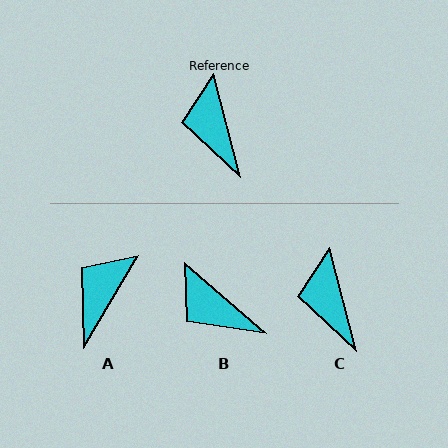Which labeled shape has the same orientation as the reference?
C.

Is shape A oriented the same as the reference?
No, it is off by about 45 degrees.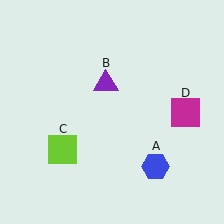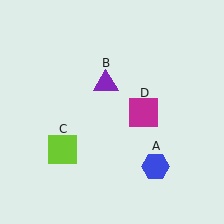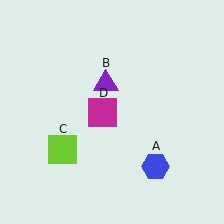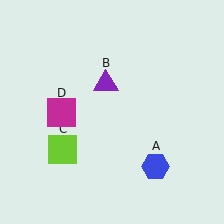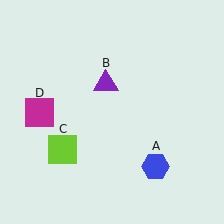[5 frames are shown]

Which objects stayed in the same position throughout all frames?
Blue hexagon (object A) and purple triangle (object B) and lime square (object C) remained stationary.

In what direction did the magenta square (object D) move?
The magenta square (object D) moved left.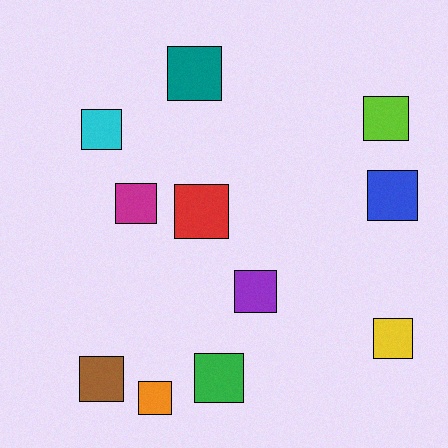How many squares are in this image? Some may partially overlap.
There are 11 squares.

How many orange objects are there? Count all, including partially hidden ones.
There is 1 orange object.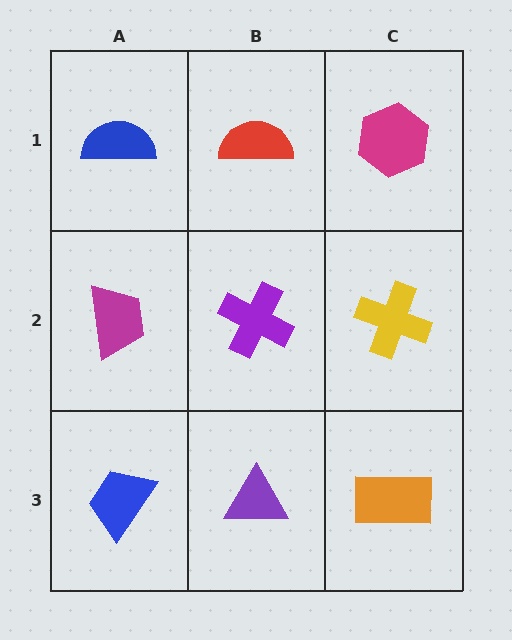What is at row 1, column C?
A magenta hexagon.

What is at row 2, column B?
A purple cross.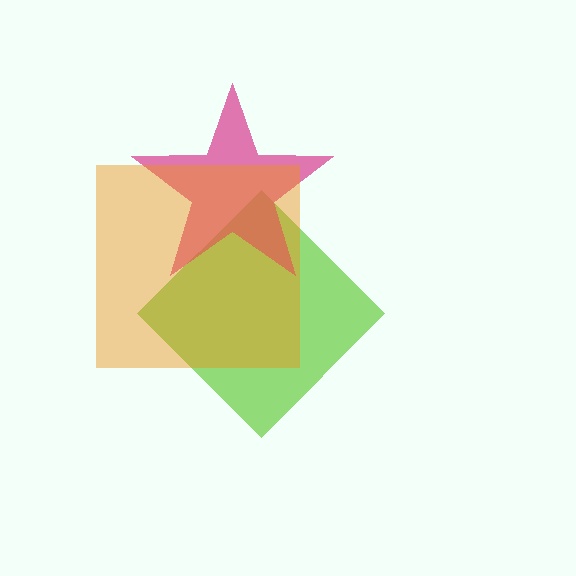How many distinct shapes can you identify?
There are 3 distinct shapes: a lime diamond, a magenta star, an orange square.